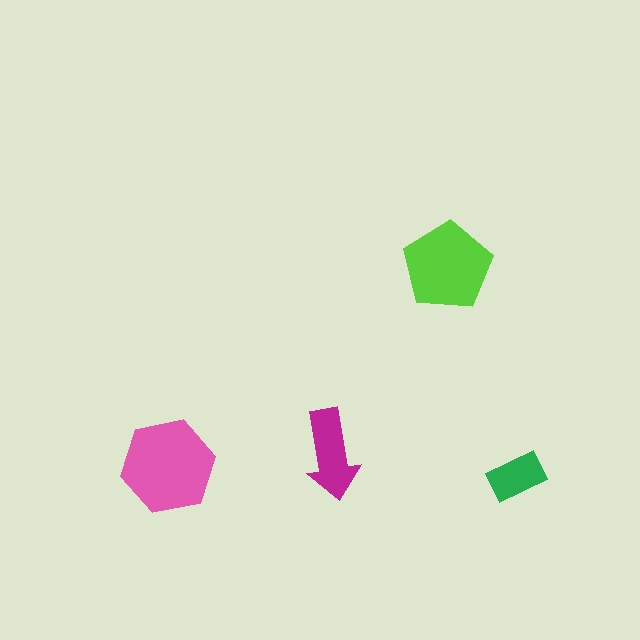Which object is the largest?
The pink hexagon.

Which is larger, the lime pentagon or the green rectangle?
The lime pentagon.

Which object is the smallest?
The green rectangle.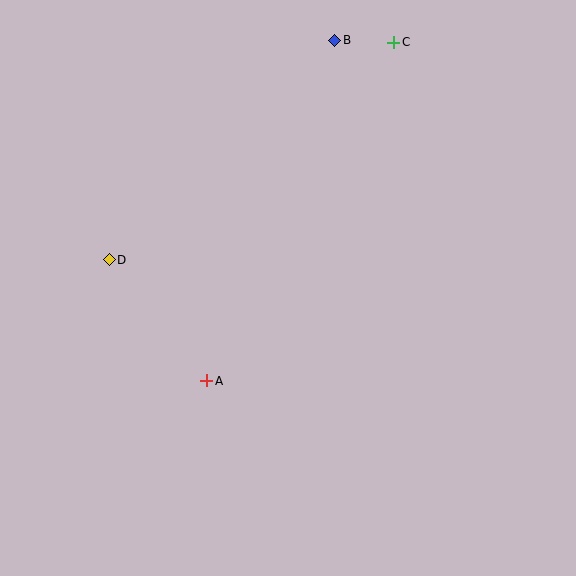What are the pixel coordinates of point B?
Point B is at (335, 40).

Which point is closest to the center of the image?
Point A at (207, 381) is closest to the center.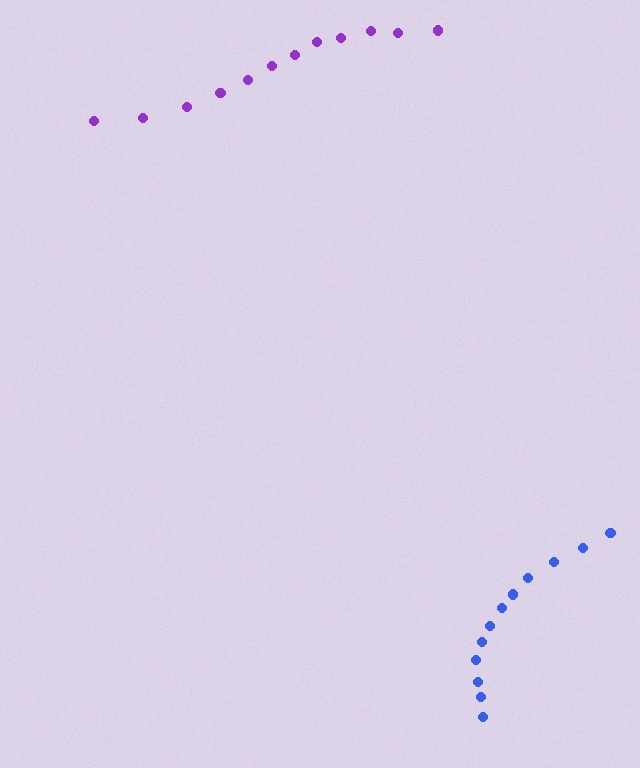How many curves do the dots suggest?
There are 2 distinct paths.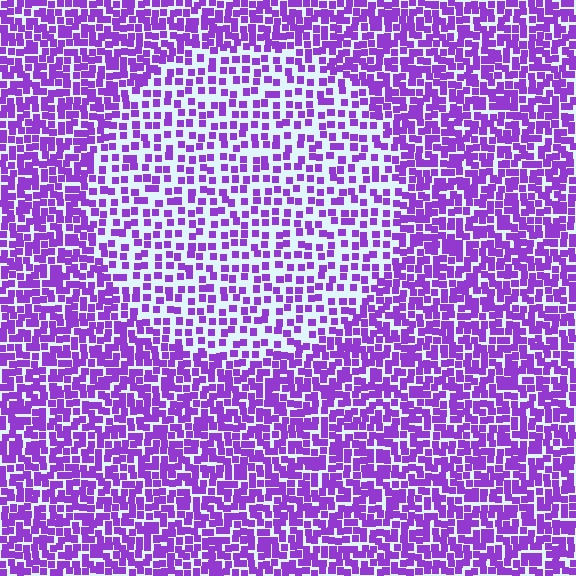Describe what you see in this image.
The image contains small purple elements arranged at two different densities. A circle-shaped region is visible where the elements are less densely packed than the surrounding area.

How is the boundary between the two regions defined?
The boundary is defined by a change in element density (approximately 1.9x ratio). All elements are the same color, size, and shape.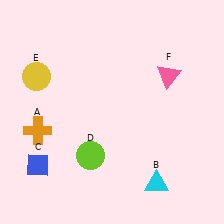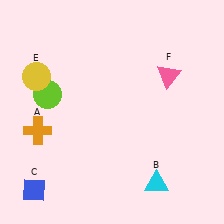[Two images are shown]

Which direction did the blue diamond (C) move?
The blue diamond (C) moved down.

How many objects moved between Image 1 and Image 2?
2 objects moved between the two images.